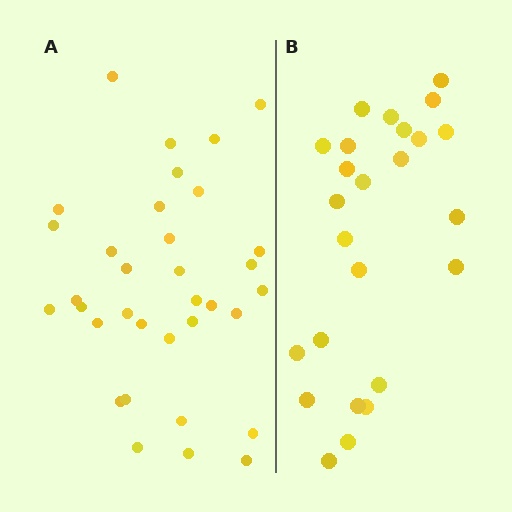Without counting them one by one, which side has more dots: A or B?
Region A (the left region) has more dots.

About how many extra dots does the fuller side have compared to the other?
Region A has roughly 8 or so more dots than region B.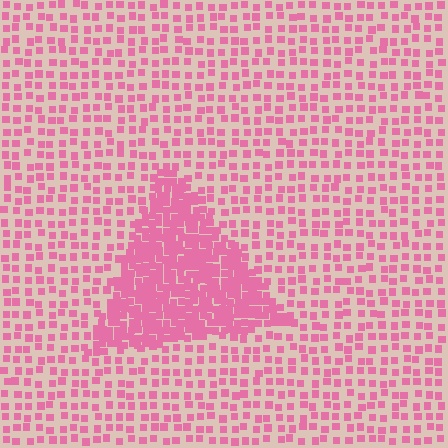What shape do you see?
I see a triangle.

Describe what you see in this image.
The image contains small pink elements arranged at two different densities. A triangle-shaped region is visible where the elements are more densely packed than the surrounding area.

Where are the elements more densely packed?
The elements are more densely packed inside the triangle boundary.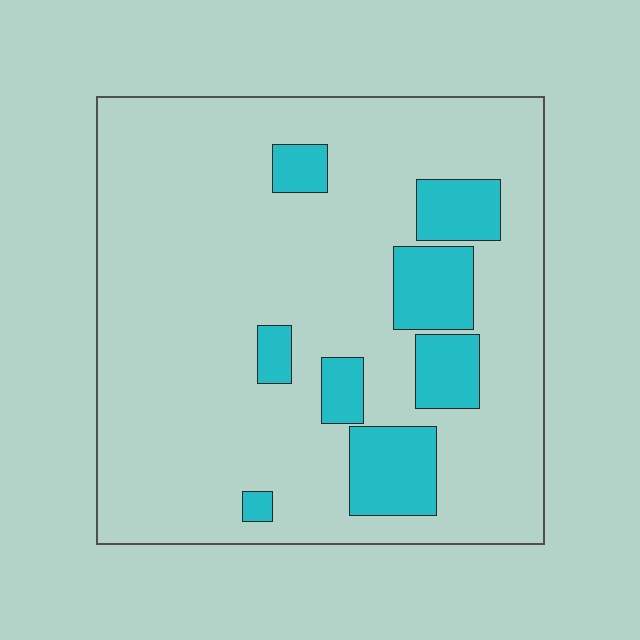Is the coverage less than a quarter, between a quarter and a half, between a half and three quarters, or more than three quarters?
Less than a quarter.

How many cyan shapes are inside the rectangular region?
8.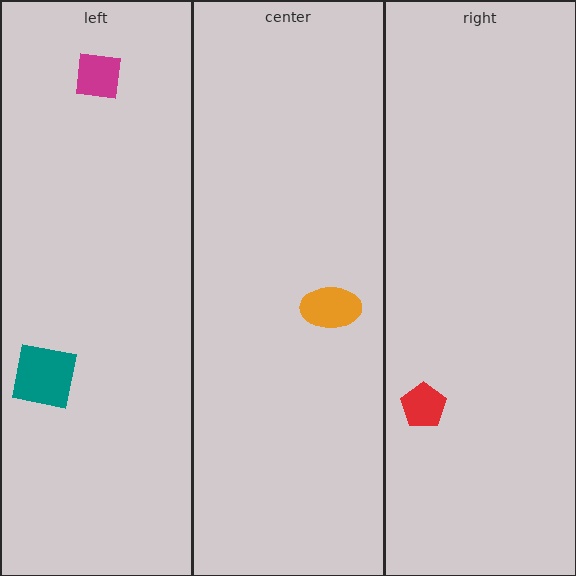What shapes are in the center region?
The orange ellipse.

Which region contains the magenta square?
The left region.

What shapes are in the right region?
The red pentagon.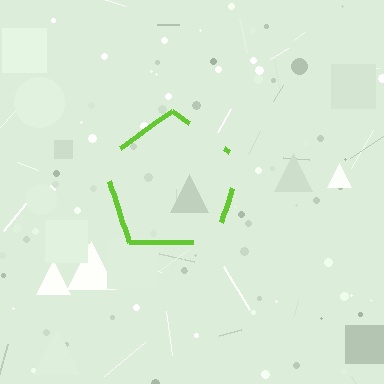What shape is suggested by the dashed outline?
The dashed outline suggests a pentagon.